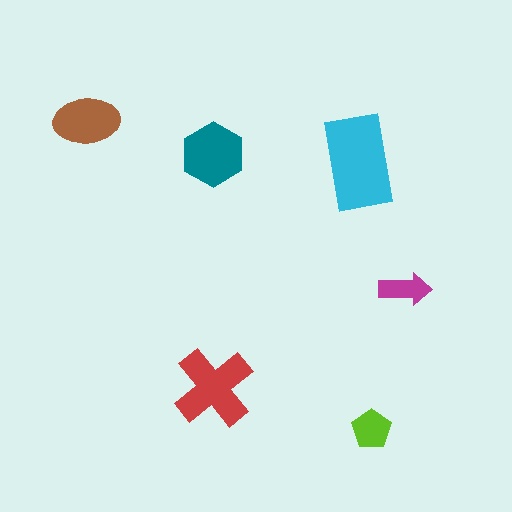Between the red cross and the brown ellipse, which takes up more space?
The red cross.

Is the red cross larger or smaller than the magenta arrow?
Larger.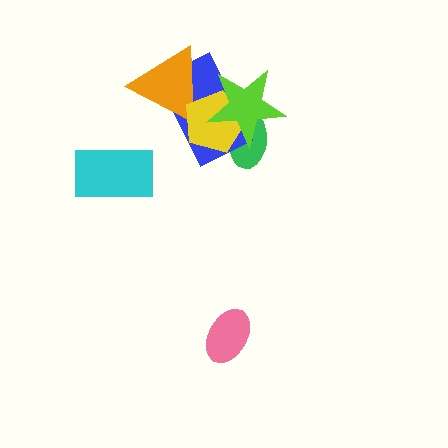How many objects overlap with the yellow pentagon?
4 objects overlap with the yellow pentagon.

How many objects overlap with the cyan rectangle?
0 objects overlap with the cyan rectangle.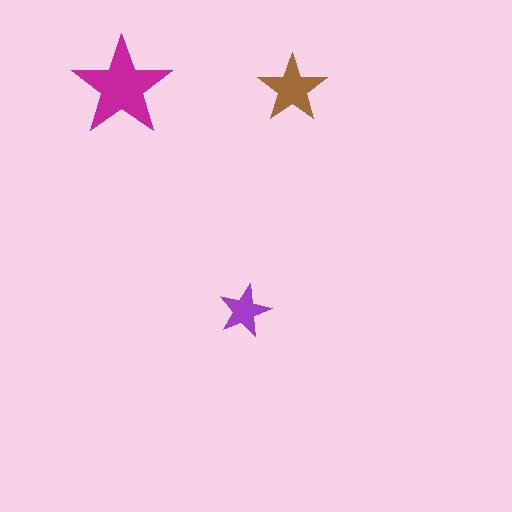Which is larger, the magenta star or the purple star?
The magenta one.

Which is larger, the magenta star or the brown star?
The magenta one.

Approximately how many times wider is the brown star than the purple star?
About 1.5 times wider.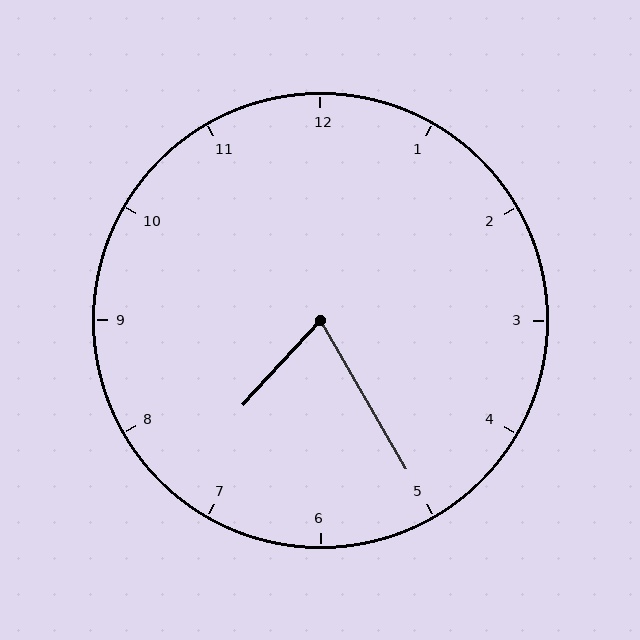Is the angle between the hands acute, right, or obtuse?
It is acute.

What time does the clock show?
7:25.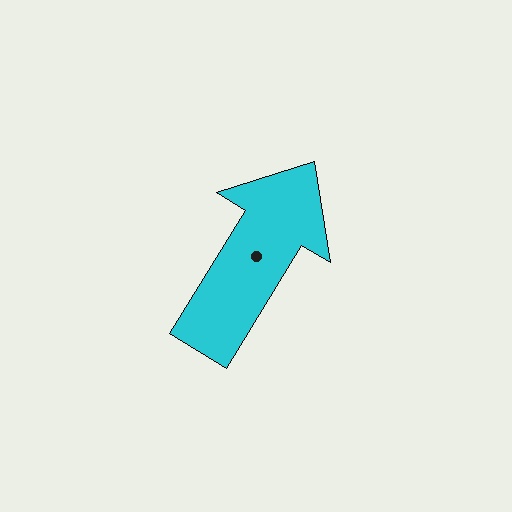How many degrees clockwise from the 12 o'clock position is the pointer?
Approximately 32 degrees.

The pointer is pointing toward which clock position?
Roughly 1 o'clock.